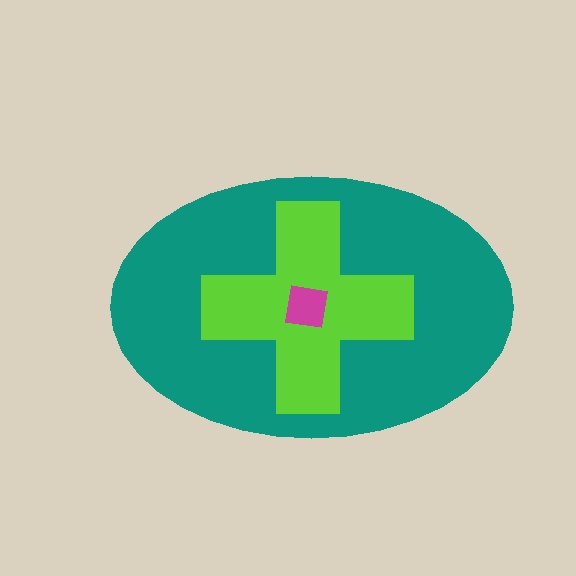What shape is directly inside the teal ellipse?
The lime cross.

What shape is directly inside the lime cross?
The magenta square.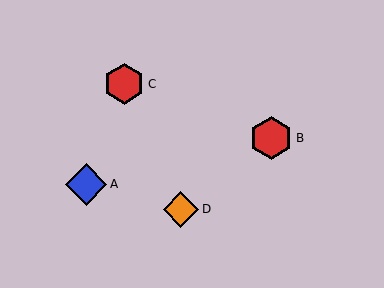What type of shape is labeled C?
Shape C is a red hexagon.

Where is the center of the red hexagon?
The center of the red hexagon is at (271, 138).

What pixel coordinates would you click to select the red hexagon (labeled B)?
Click at (271, 138) to select the red hexagon B.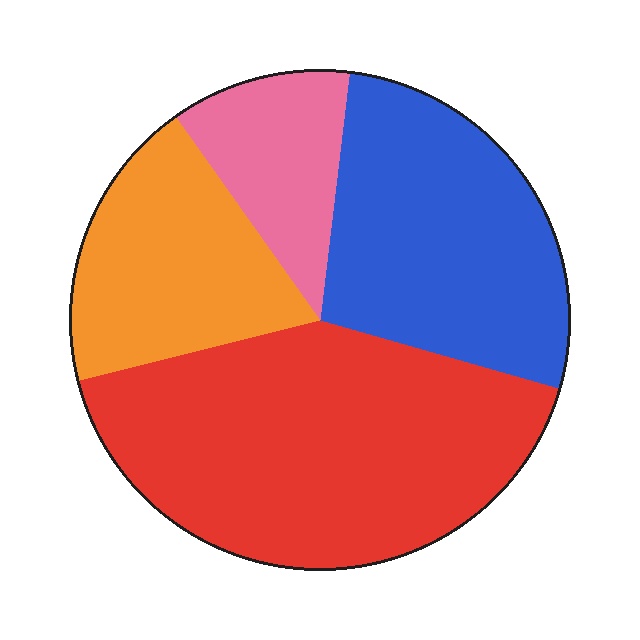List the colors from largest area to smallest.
From largest to smallest: red, blue, orange, pink.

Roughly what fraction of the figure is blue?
Blue takes up about one quarter (1/4) of the figure.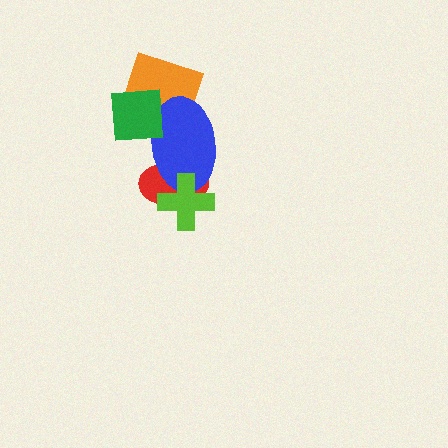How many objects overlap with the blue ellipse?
4 objects overlap with the blue ellipse.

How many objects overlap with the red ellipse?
2 objects overlap with the red ellipse.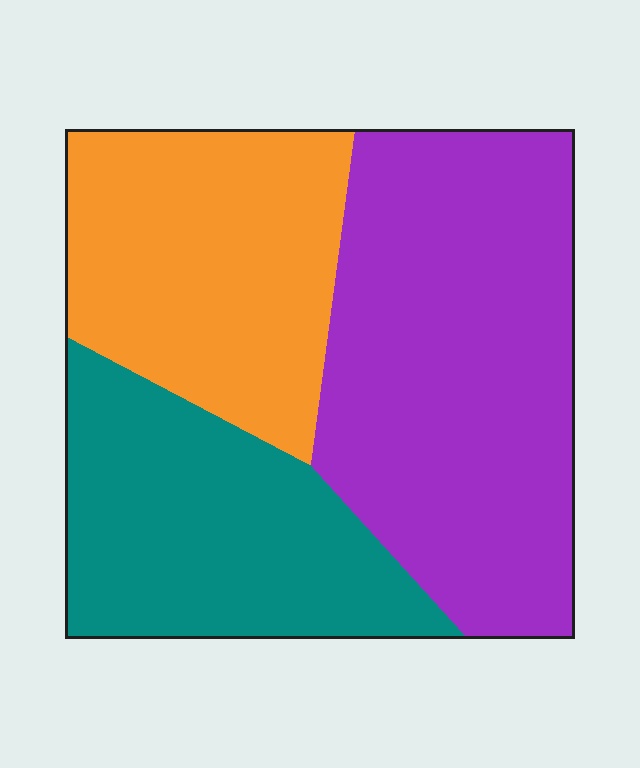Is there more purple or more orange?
Purple.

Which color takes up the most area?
Purple, at roughly 45%.